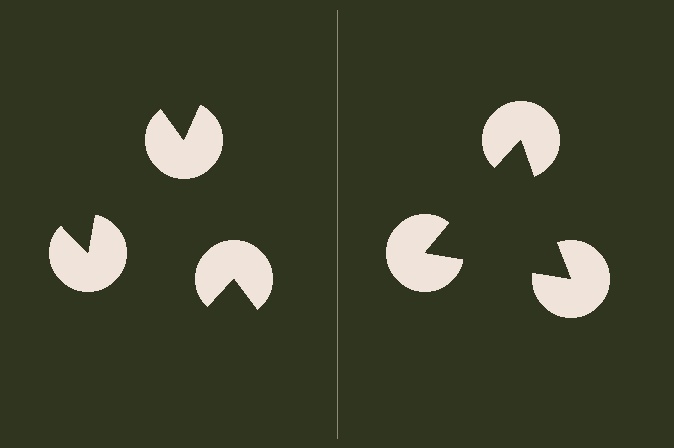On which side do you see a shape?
An illusory triangle appears on the right side. On the left side the wedge cuts are rotated, so no coherent shape forms.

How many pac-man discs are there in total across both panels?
6 — 3 on each side.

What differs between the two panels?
The pac-man discs are positioned identically on both sides; only the wedge orientations differ. On the right they align to a triangle; on the left they are misaligned.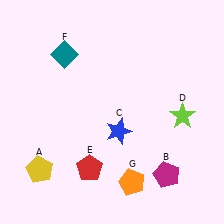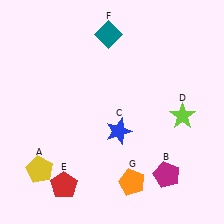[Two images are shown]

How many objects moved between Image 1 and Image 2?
2 objects moved between the two images.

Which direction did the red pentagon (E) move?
The red pentagon (E) moved left.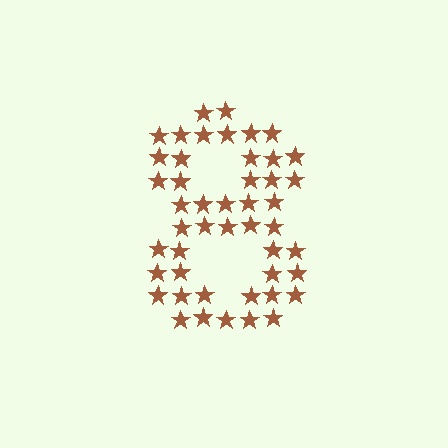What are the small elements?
The small elements are stars.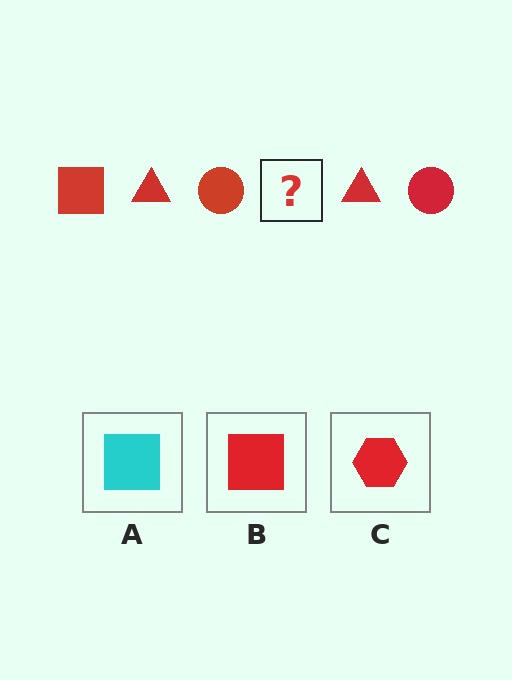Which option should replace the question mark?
Option B.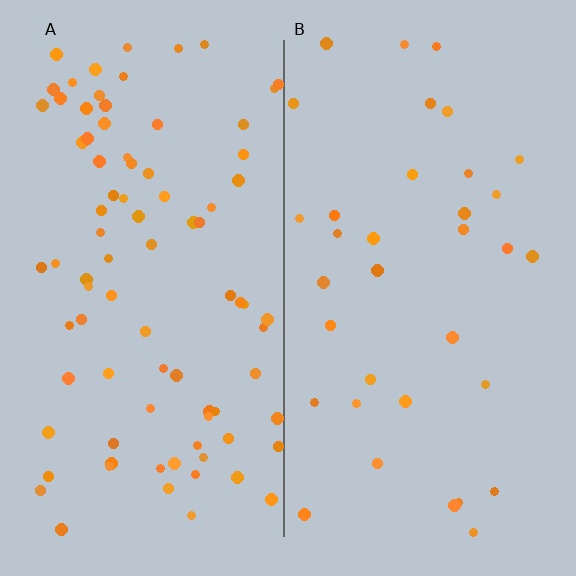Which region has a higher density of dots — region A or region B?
A (the left).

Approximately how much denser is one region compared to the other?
Approximately 2.4× — region A over region B.